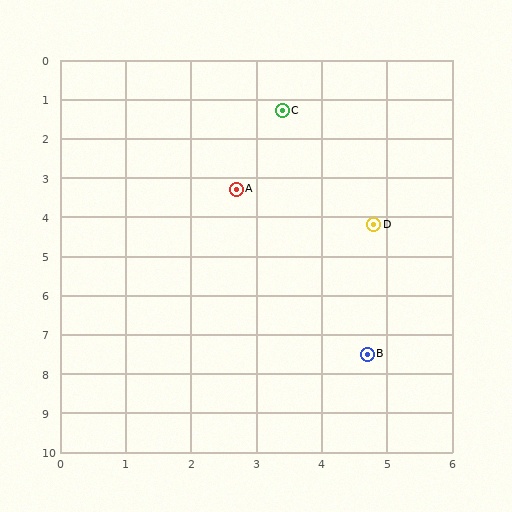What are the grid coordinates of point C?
Point C is at approximately (3.4, 1.3).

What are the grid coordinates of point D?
Point D is at approximately (4.8, 4.2).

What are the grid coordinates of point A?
Point A is at approximately (2.7, 3.3).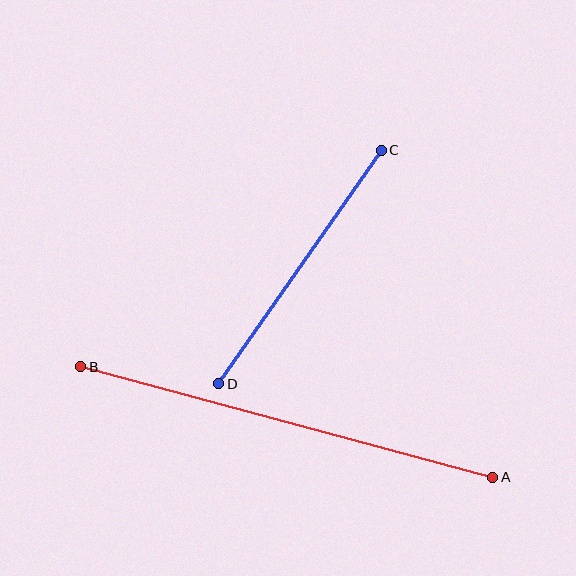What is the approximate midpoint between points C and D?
The midpoint is at approximately (300, 267) pixels.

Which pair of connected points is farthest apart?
Points A and B are farthest apart.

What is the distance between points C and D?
The distance is approximately 284 pixels.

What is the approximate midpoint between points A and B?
The midpoint is at approximately (287, 422) pixels.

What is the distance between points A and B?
The distance is approximately 427 pixels.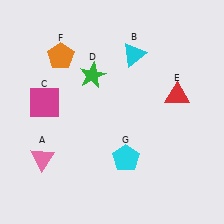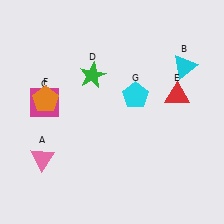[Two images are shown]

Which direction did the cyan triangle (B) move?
The cyan triangle (B) moved right.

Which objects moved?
The objects that moved are: the cyan triangle (B), the orange pentagon (F), the cyan pentagon (G).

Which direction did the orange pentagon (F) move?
The orange pentagon (F) moved down.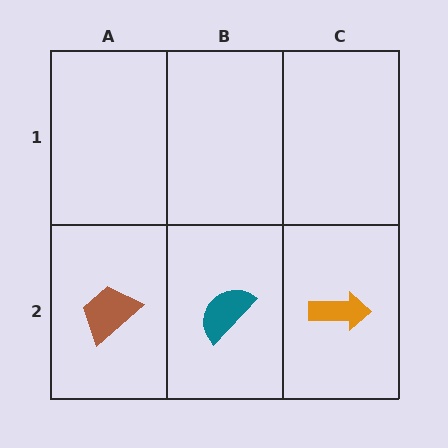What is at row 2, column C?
An orange arrow.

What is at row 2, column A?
A brown trapezoid.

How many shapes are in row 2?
3 shapes.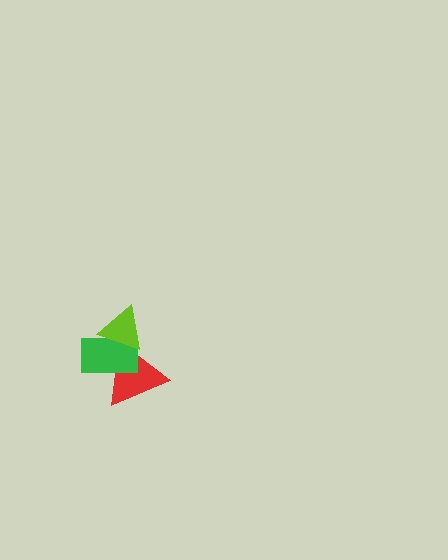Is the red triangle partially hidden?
Yes, it is partially covered by another shape.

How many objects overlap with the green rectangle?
2 objects overlap with the green rectangle.